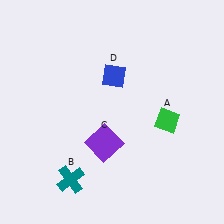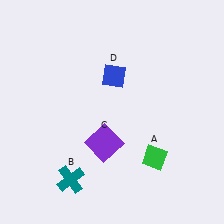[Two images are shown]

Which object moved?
The green diamond (A) moved down.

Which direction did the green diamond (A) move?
The green diamond (A) moved down.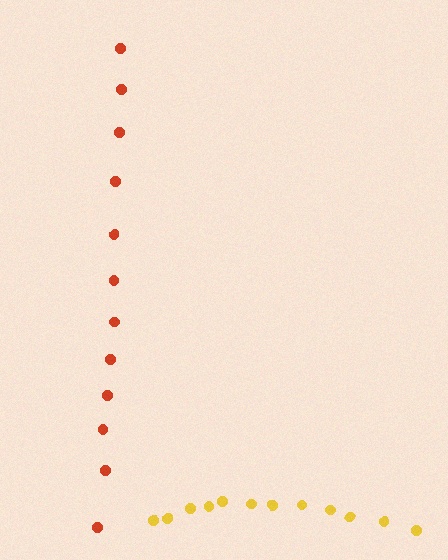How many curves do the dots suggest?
There are 2 distinct paths.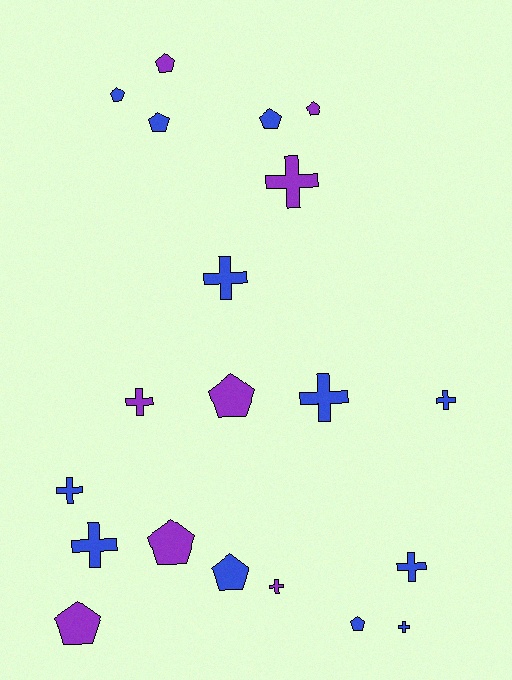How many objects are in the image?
There are 20 objects.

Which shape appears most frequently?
Pentagon, with 10 objects.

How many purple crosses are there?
There are 3 purple crosses.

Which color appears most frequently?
Blue, with 12 objects.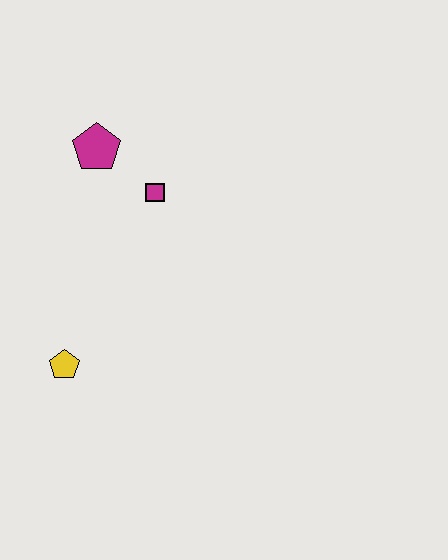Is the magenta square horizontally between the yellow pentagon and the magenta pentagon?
No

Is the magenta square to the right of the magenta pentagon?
Yes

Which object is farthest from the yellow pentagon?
The magenta pentagon is farthest from the yellow pentagon.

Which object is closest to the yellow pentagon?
The magenta square is closest to the yellow pentagon.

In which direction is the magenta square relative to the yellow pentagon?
The magenta square is above the yellow pentagon.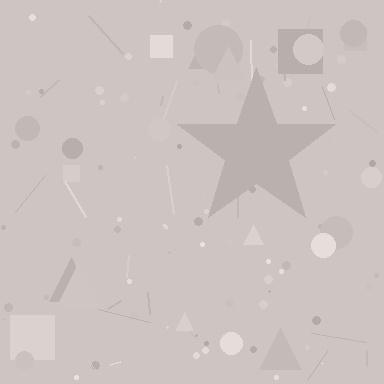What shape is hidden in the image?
A star is hidden in the image.